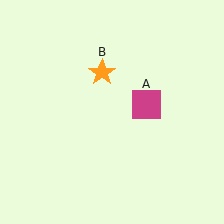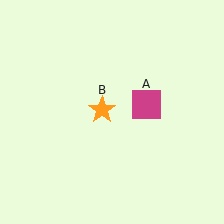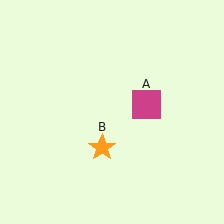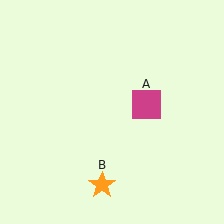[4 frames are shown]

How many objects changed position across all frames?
1 object changed position: orange star (object B).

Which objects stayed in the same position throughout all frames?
Magenta square (object A) remained stationary.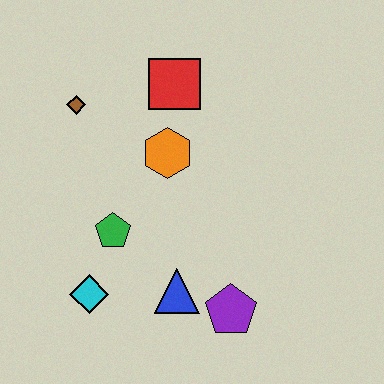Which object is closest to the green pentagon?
The cyan diamond is closest to the green pentagon.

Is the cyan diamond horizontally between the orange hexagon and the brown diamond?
Yes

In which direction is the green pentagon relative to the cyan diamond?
The green pentagon is above the cyan diamond.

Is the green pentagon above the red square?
No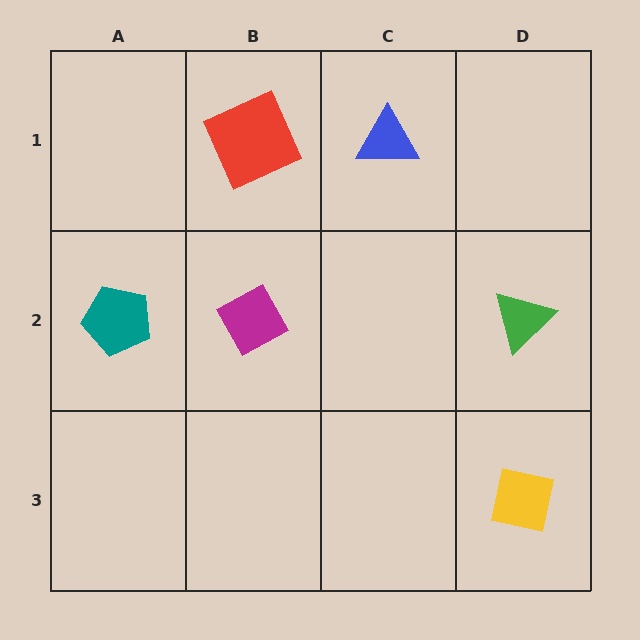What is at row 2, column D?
A green triangle.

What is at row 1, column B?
A red square.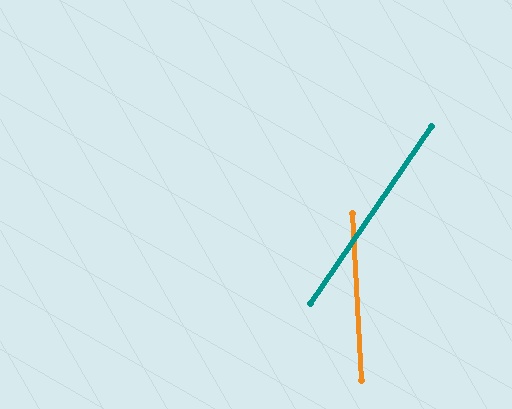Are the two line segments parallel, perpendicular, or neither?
Neither parallel nor perpendicular — they differ by about 37°.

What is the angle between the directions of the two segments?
Approximately 37 degrees.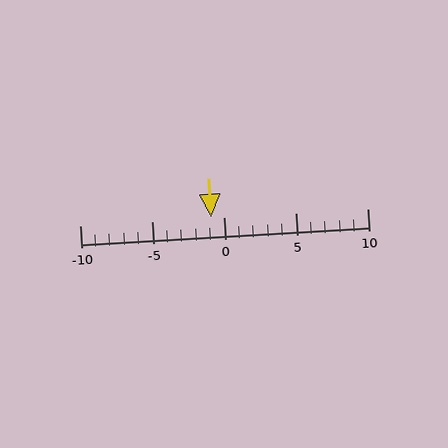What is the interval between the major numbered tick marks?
The major tick marks are spaced 5 units apart.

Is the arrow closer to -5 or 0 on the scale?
The arrow is closer to 0.